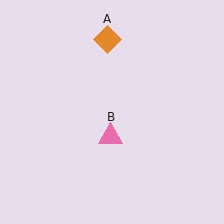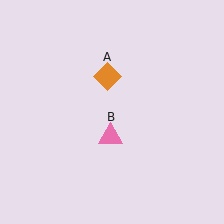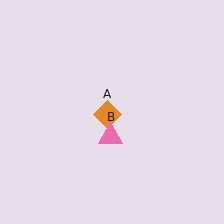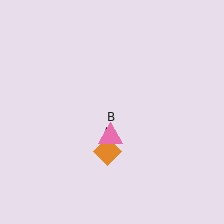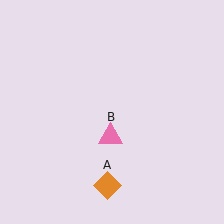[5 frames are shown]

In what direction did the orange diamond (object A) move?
The orange diamond (object A) moved down.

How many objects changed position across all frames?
1 object changed position: orange diamond (object A).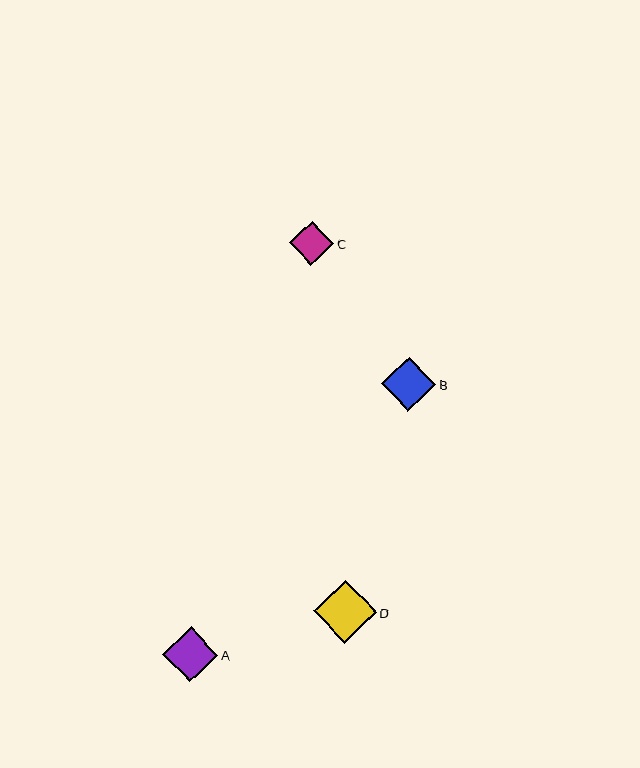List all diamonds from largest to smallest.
From largest to smallest: D, A, B, C.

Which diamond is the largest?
Diamond D is the largest with a size of approximately 63 pixels.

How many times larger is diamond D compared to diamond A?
Diamond D is approximately 1.1 times the size of diamond A.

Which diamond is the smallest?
Diamond C is the smallest with a size of approximately 44 pixels.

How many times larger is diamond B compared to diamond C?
Diamond B is approximately 1.2 times the size of diamond C.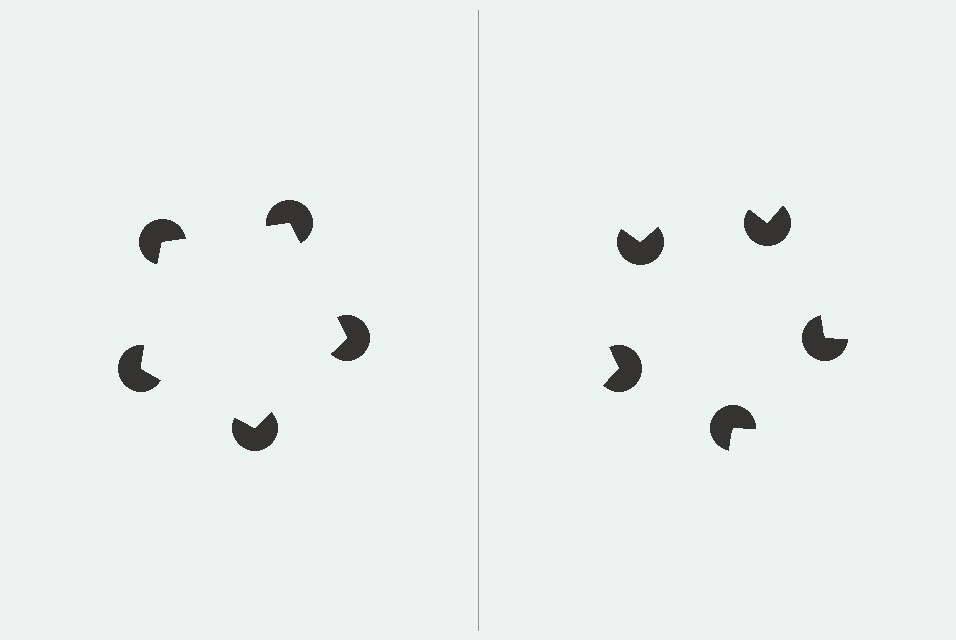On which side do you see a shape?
An illusory pentagon appears on the left side. On the right side the wedge cuts are rotated, so no coherent shape forms.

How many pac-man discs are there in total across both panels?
10 — 5 on each side.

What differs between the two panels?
The pac-man discs are positioned identically on both sides; only the wedge orientations differ. On the left they align to a pentagon; on the right they are misaligned.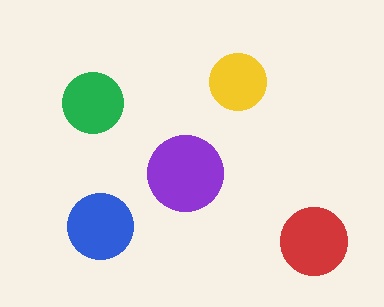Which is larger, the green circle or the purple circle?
The purple one.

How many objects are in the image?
There are 5 objects in the image.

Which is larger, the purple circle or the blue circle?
The purple one.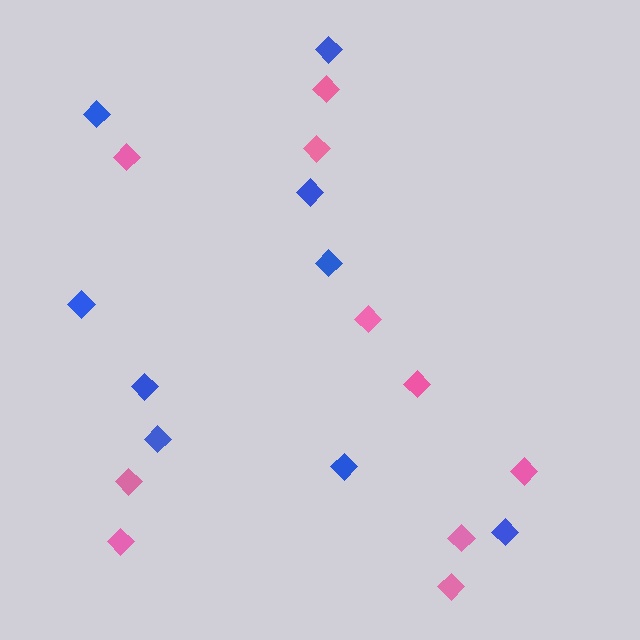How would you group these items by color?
There are 2 groups: one group of pink diamonds (10) and one group of blue diamonds (9).